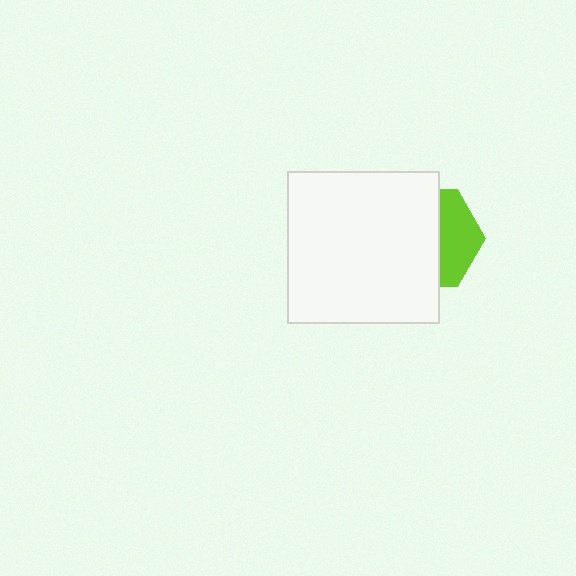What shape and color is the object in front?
The object in front is a white square.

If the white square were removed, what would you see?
You would see the complete lime hexagon.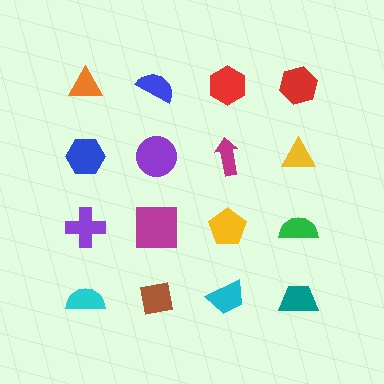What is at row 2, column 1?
A blue hexagon.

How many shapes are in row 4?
4 shapes.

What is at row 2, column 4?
A yellow triangle.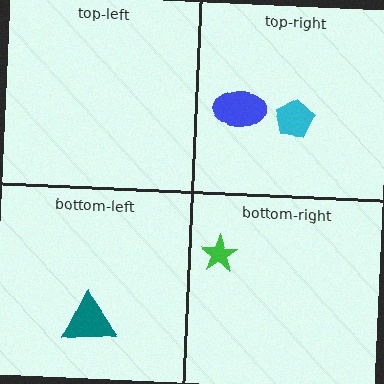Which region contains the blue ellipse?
The top-right region.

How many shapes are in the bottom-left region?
1.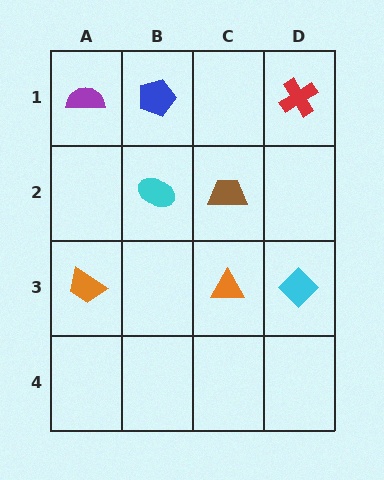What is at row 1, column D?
A red cross.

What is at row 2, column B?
A cyan ellipse.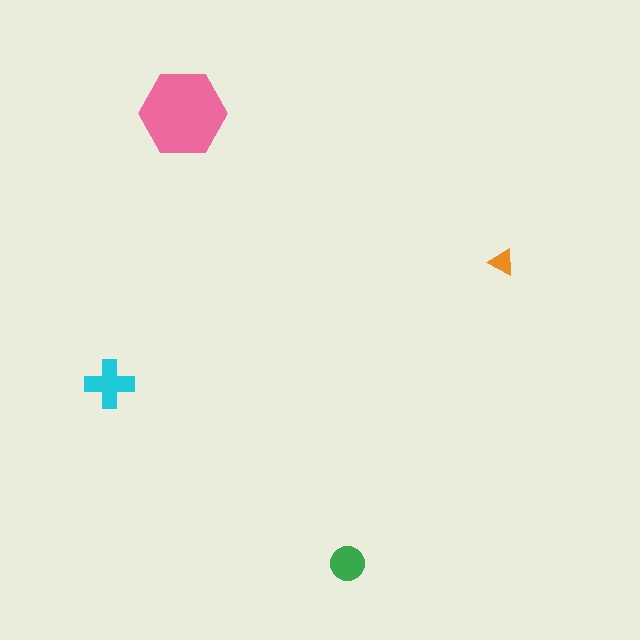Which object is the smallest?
The orange triangle.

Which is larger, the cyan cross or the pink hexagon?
The pink hexagon.